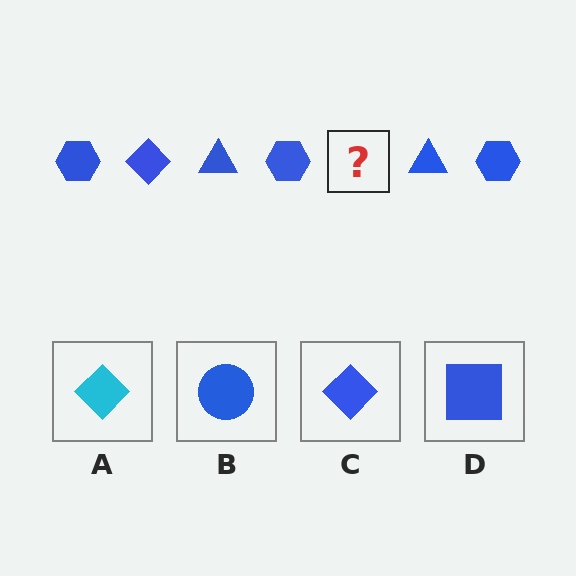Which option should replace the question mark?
Option C.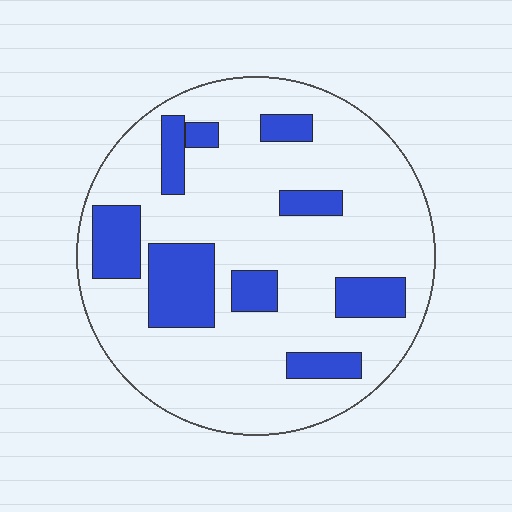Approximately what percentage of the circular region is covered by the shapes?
Approximately 20%.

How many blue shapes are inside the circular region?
9.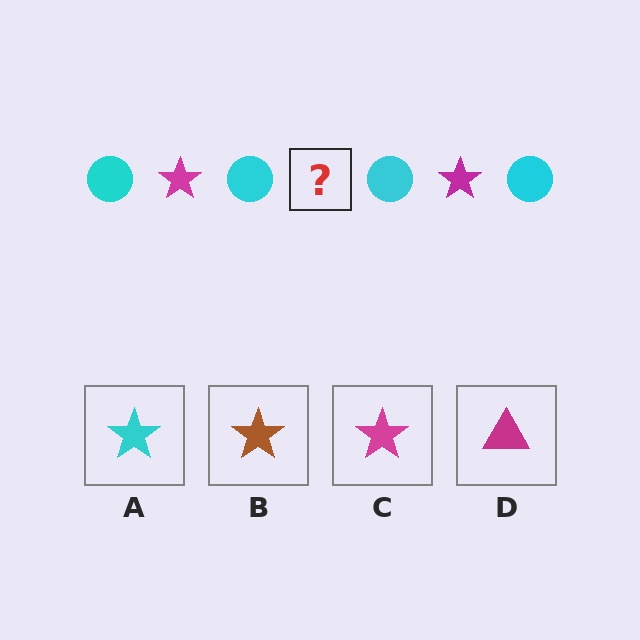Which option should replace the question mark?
Option C.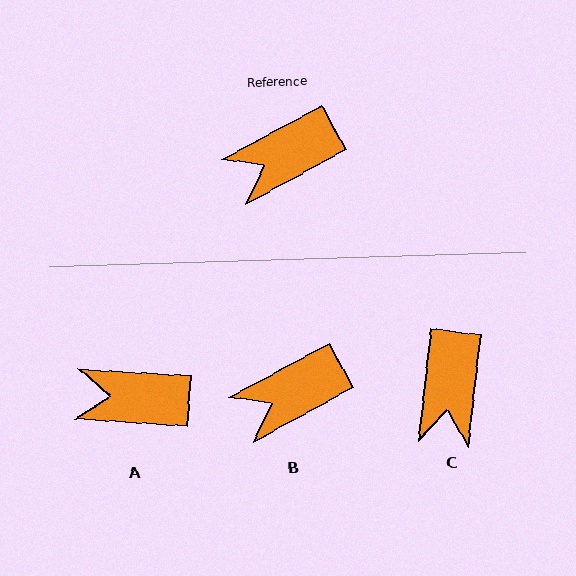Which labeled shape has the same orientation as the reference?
B.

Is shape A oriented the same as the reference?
No, it is off by about 32 degrees.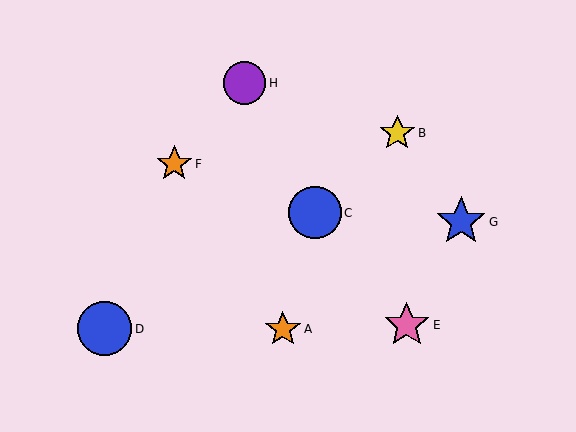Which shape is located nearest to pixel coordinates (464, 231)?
The blue star (labeled G) at (461, 222) is nearest to that location.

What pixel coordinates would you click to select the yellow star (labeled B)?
Click at (397, 133) to select the yellow star B.